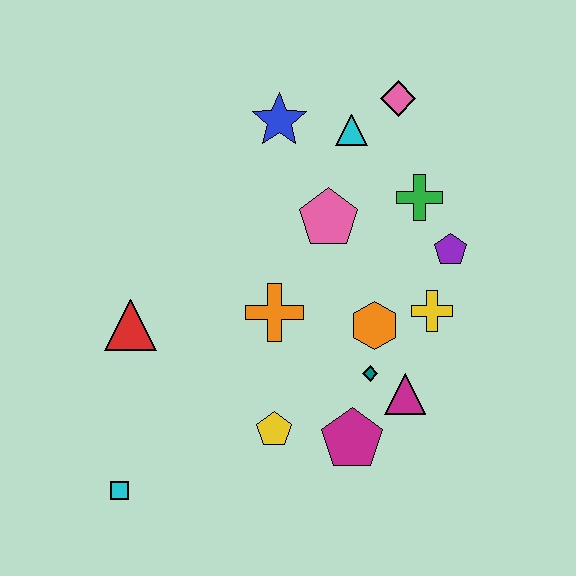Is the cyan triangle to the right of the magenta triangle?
No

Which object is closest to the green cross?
The purple pentagon is closest to the green cross.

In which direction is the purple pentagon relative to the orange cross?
The purple pentagon is to the right of the orange cross.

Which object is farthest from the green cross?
The cyan square is farthest from the green cross.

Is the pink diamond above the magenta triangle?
Yes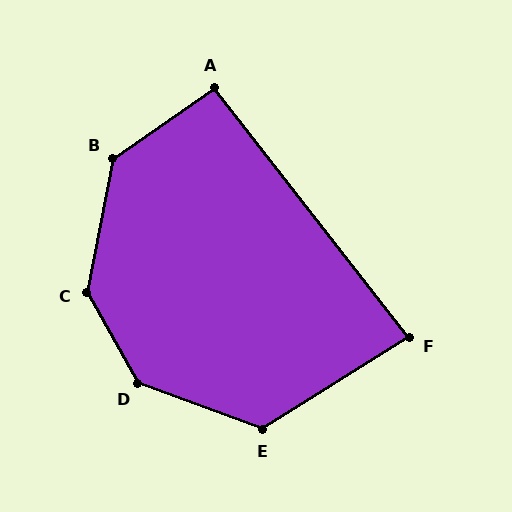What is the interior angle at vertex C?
Approximately 139 degrees (obtuse).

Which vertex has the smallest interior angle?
F, at approximately 84 degrees.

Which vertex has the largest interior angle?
D, at approximately 140 degrees.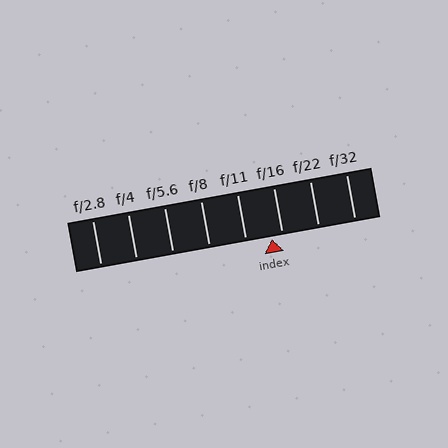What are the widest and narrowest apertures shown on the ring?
The widest aperture shown is f/2.8 and the narrowest is f/32.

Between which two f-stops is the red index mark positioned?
The index mark is between f/11 and f/16.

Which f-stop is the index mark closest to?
The index mark is closest to f/16.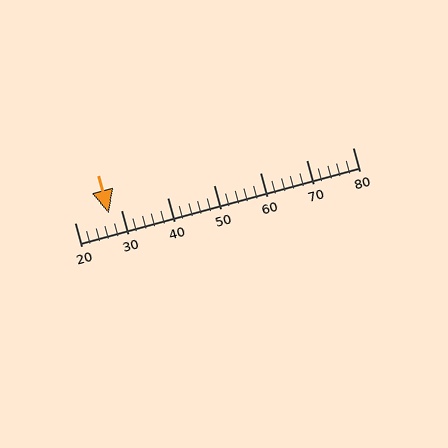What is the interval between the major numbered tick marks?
The major tick marks are spaced 10 units apart.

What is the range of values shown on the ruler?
The ruler shows values from 20 to 80.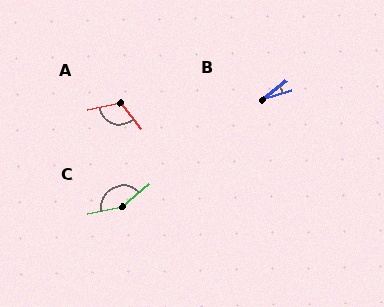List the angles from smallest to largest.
B (22°), A (117°), C (153°).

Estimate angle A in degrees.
Approximately 117 degrees.